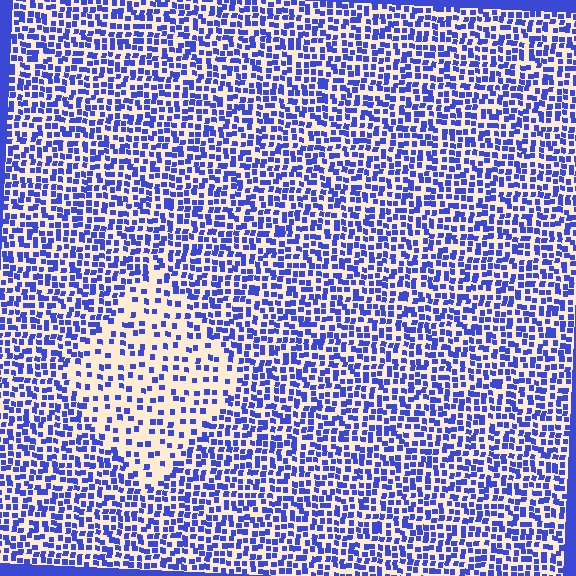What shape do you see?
I see a diamond.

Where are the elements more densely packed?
The elements are more densely packed outside the diamond boundary.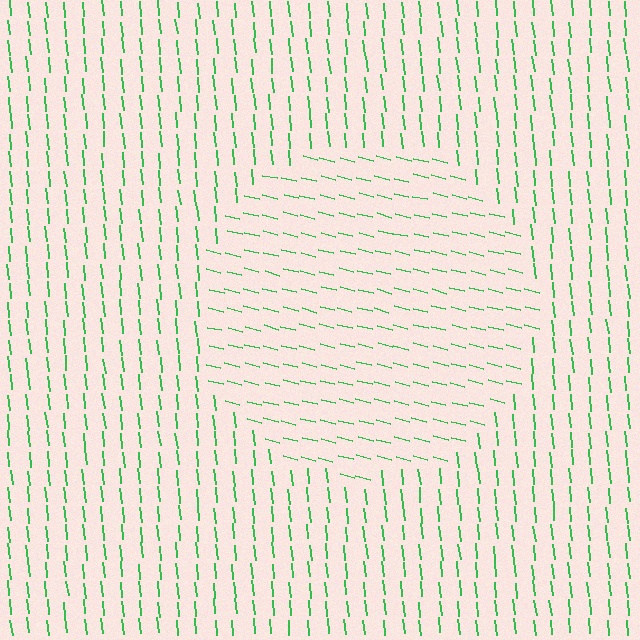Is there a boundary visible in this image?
Yes, there is a texture boundary formed by a change in line orientation.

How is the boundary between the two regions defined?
The boundary is defined purely by a change in line orientation (approximately 70 degrees difference). All lines are the same color and thickness.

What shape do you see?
I see a circle.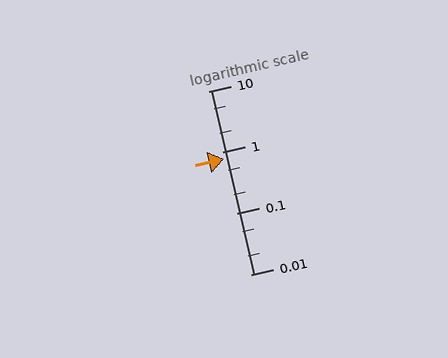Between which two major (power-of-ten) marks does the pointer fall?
The pointer is between 0.1 and 1.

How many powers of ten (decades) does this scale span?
The scale spans 3 decades, from 0.01 to 10.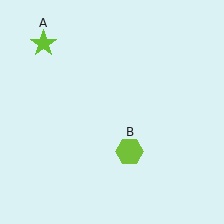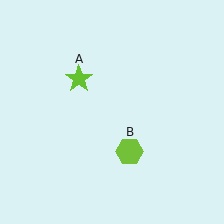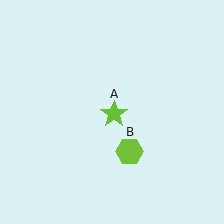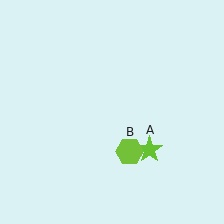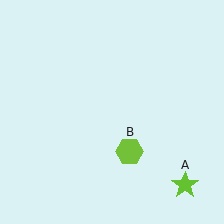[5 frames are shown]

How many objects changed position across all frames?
1 object changed position: lime star (object A).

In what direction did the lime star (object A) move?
The lime star (object A) moved down and to the right.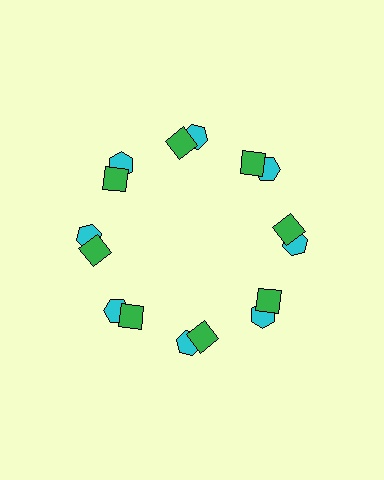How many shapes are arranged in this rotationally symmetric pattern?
There are 16 shapes, arranged in 8 groups of 2.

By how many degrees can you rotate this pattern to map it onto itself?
The pattern maps onto itself every 45 degrees of rotation.